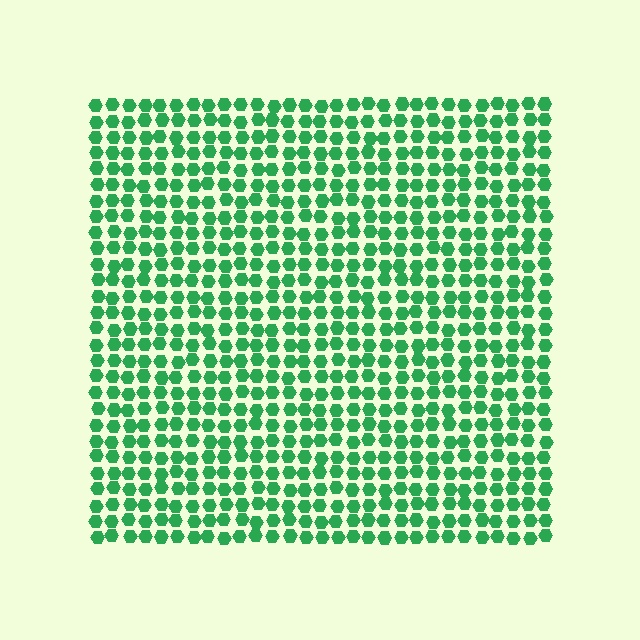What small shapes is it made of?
It is made of small hexagons.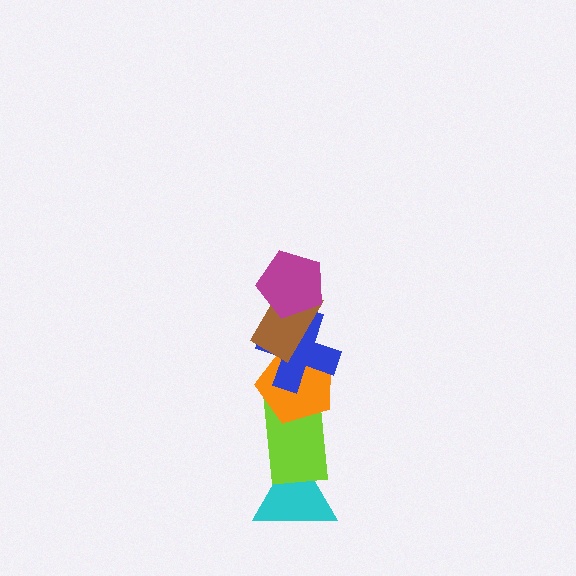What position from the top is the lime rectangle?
The lime rectangle is 5th from the top.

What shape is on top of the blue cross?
The brown rectangle is on top of the blue cross.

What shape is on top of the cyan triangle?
The lime rectangle is on top of the cyan triangle.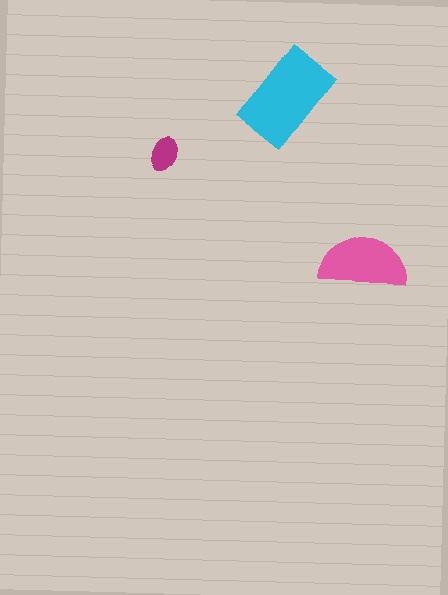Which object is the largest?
The cyan rectangle.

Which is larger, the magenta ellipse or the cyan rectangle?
The cyan rectangle.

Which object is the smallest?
The magenta ellipse.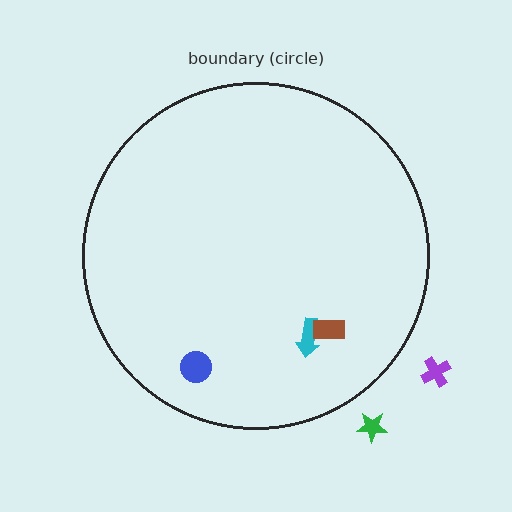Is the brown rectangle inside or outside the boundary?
Inside.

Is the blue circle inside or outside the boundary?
Inside.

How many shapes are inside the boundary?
3 inside, 2 outside.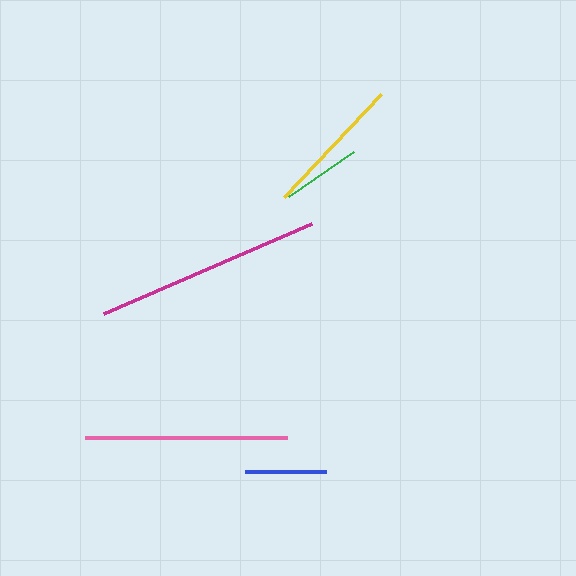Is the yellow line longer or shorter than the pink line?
The pink line is longer than the yellow line.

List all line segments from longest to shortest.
From longest to shortest: magenta, pink, yellow, blue, green.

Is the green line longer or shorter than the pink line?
The pink line is longer than the green line.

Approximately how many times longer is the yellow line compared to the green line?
The yellow line is approximately 1.8 times the length of the green line.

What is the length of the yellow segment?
The yellow segment is approximately 142 pixels long.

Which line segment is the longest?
The magenta line is the longest at approximately 227 pixels.